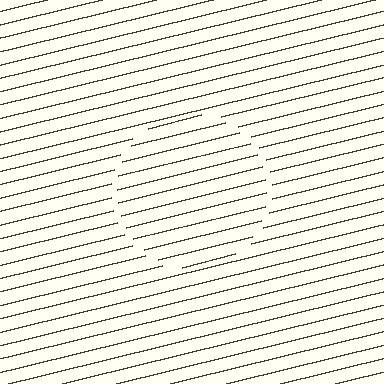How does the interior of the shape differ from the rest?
The interior of the shape contains the same grating, shifted by half a period — the contour is defined by the phase discontinuity where line-ends from the inner and outer gratings abut.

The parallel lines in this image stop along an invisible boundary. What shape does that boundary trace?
An illusory circle. The interior of the shape contains the same grating, shifted by half a period — the contour is defined by the phase discontinuity where line-ends from the inner and outer gratings abut.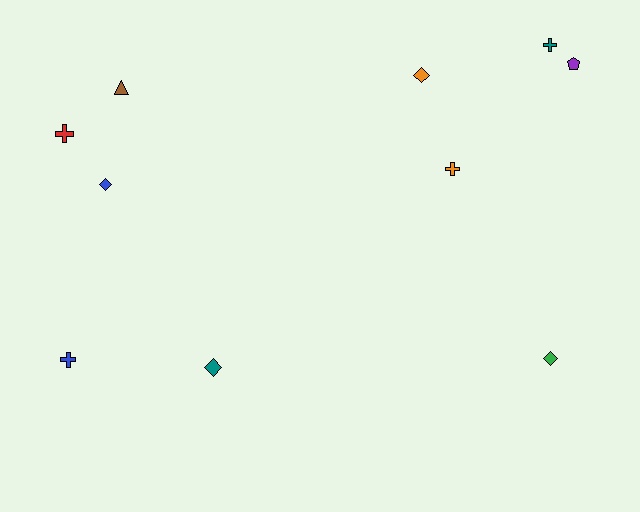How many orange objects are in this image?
There are 2 orange objects.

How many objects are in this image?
There are 10 objects.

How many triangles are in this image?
There is 1 triangle.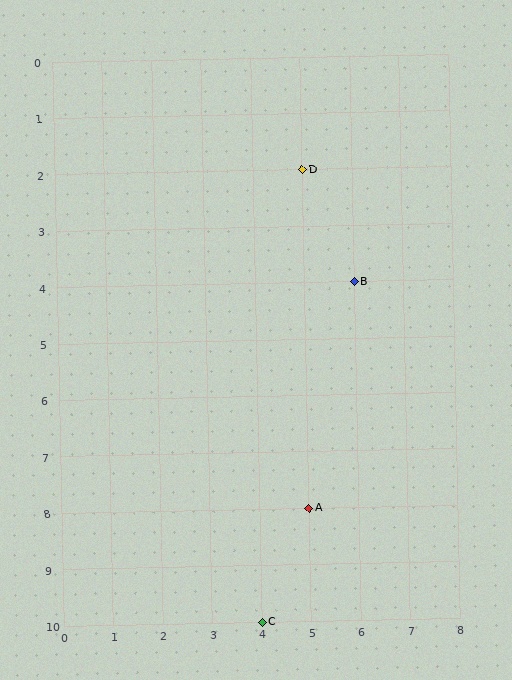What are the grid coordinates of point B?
Point B is at grid coordinates (6, 4).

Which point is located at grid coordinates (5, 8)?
Point A is at (5, 8).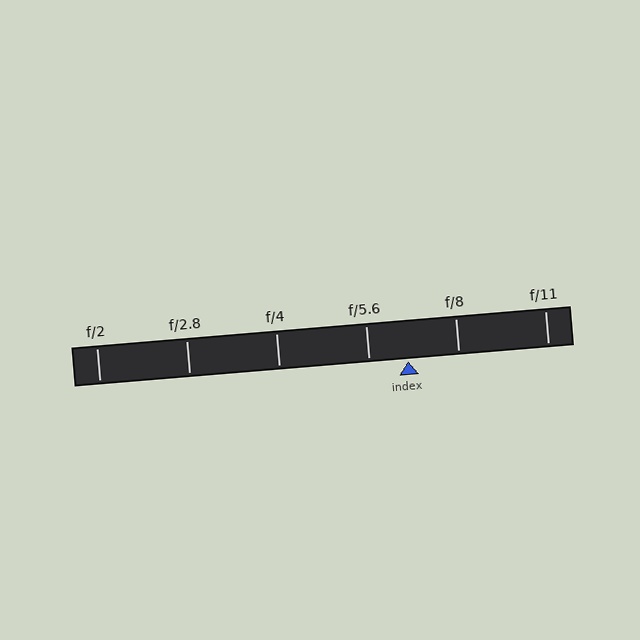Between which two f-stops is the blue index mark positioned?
The index mark is between f/5.6 and f/8.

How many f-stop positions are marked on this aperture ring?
There are 6 f-stop positions marked.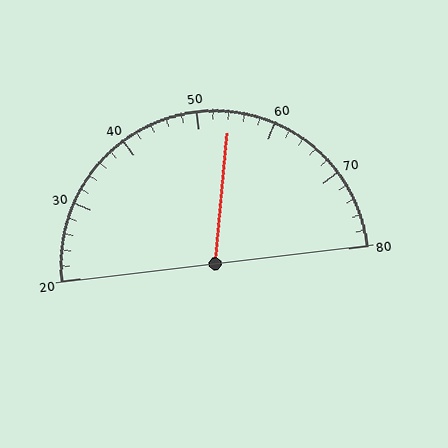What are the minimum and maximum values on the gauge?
The gauge ranges from 20 to 80.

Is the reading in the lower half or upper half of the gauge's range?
The reading is in the upper half of the range (20 to 80).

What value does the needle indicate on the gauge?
The needle indicates approximately 54.